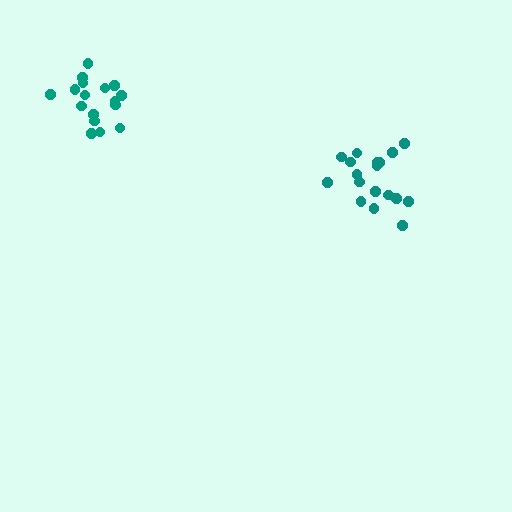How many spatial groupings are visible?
There are 2 spatial groupings.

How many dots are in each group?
Group 1: 18 dots, Group 2: 17 dots (35 total).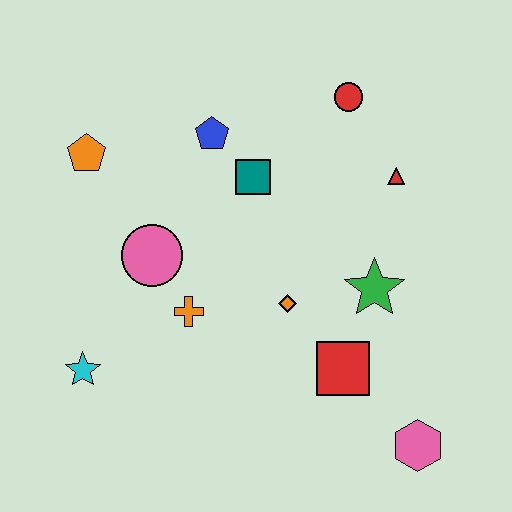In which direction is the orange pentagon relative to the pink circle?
The orange pentagon is above the pink circle.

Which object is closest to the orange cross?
The pink circle is closest to the orange cross.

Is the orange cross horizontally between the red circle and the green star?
No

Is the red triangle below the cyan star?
No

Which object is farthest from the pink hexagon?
The orange pentagon is farthest from the pink hexagon.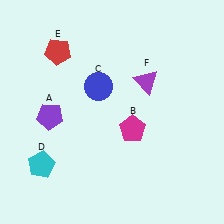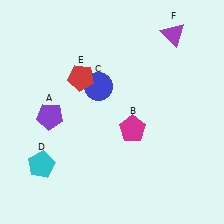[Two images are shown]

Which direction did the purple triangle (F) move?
The purple triangle (F) moved up.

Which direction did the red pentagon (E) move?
The red pentagon (E) moved down.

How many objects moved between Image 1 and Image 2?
2 objects moved between the two images.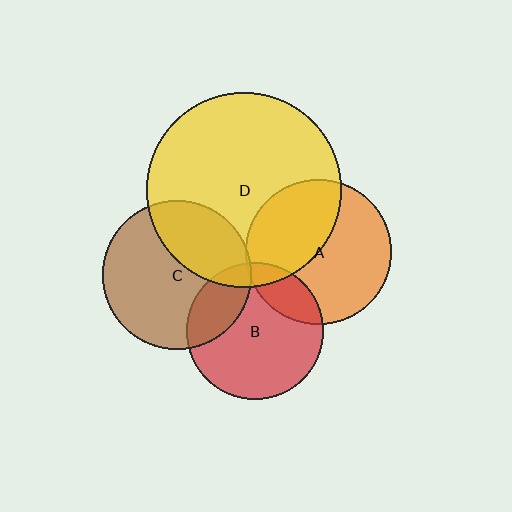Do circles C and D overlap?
Yes.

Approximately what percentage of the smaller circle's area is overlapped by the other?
Approximately 35%.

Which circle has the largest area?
Circle D (yellow).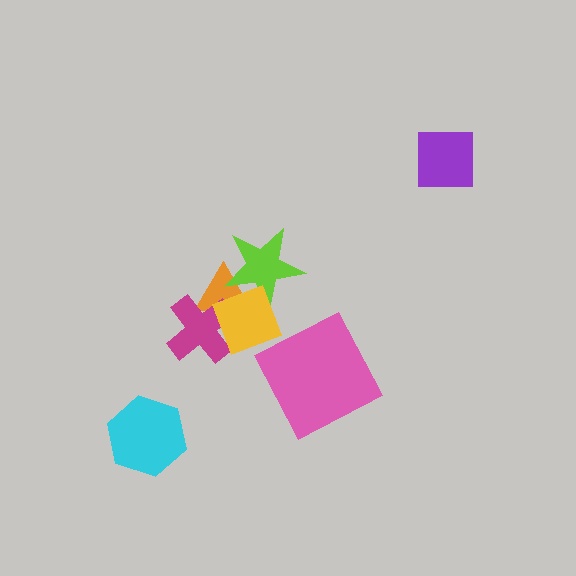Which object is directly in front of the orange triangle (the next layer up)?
The magenta cross is directly in front of the orange triangle.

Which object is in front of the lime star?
The yellow diamond is in front of the lime star.